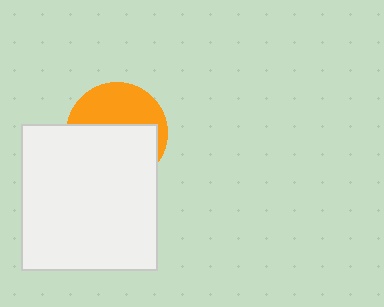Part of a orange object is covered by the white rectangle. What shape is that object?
It is a circle.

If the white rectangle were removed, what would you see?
You would see the complete orange circle.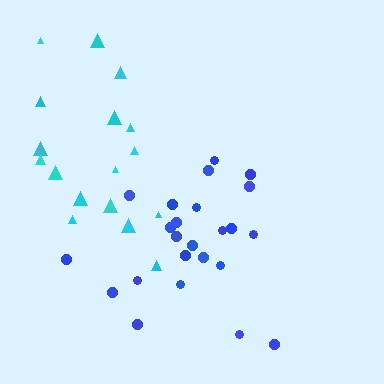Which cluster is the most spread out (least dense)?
Cyan.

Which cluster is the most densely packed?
Blue.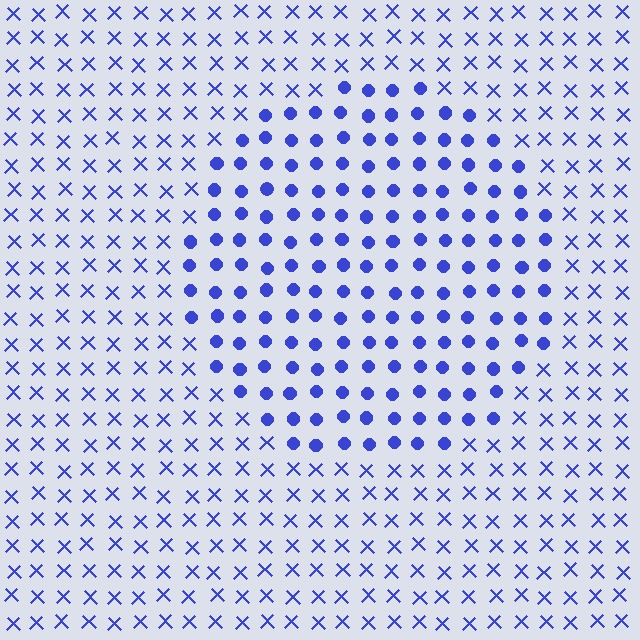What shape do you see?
I see a circle.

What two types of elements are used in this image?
The image uses circles inside the circle region and X marks outside it.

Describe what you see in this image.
The image is filled with small blue elements arranged in a uniform grid. A circle-shaped region contains circles, while the surrounding area contains X marks. The boundary is defined purely by the change in element shape.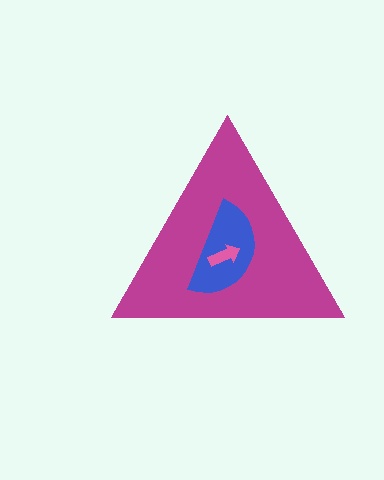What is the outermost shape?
The magenta triangle.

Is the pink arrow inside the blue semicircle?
Yes.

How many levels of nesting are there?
3.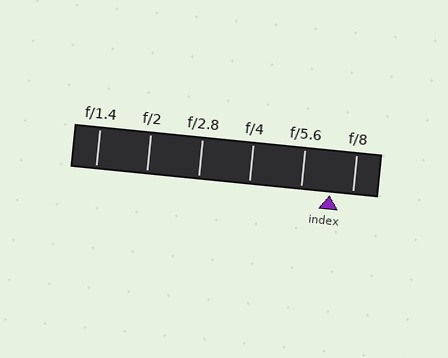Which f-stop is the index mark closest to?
The index mark is closest to f/8.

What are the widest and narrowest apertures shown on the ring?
The widest aperture shown is f/1.4 and the narrowest is f/8.